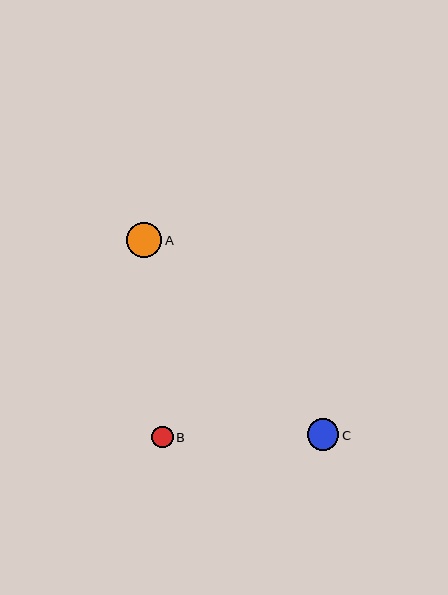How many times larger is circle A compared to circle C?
Circle A is approximately 1.1 times the size of circle C.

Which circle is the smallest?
Circle B is the smallest with a size of approximately 22 pixels.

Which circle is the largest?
Circle A is the largest with a size of approximately 36 pixels.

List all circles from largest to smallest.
From largest to smallest: A, C, B.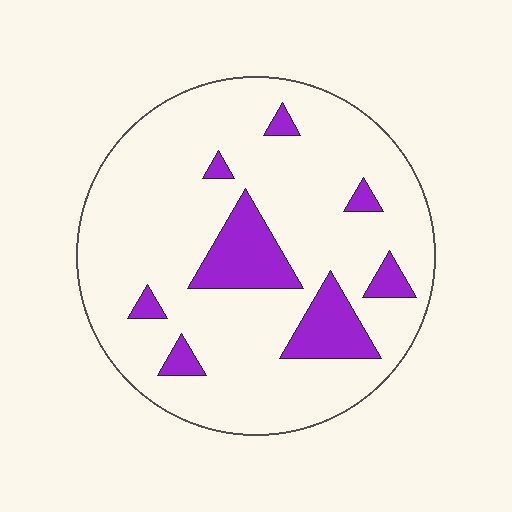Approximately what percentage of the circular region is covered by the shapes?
Approximately 15%.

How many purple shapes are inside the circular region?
8.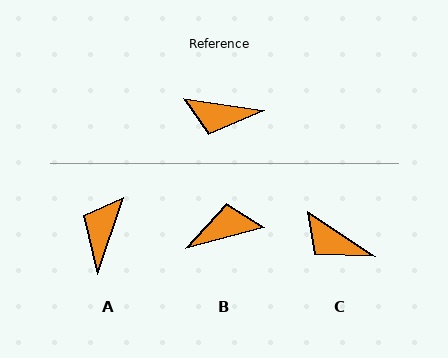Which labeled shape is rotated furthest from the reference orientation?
B, about 157 degrees away.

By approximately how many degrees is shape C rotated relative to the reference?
Approximately 25 degrees clockwise.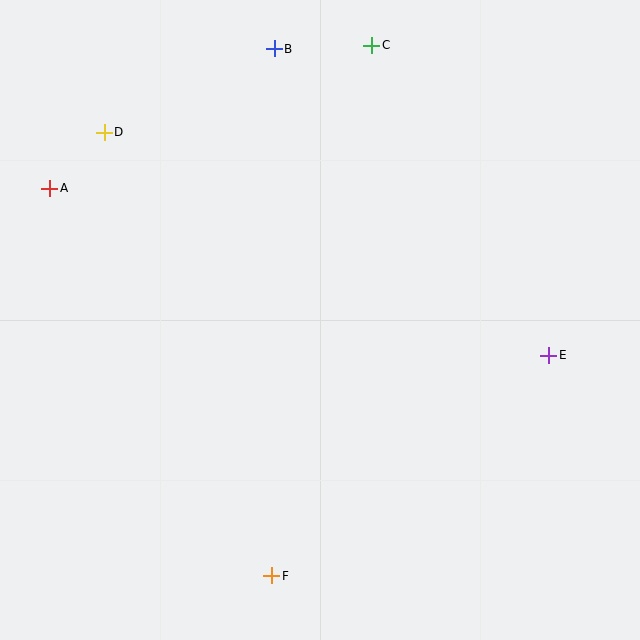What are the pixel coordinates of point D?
Point D is at (104, 132).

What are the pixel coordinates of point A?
Point A is at (50, 188).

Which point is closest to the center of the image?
Point E at (549, 355) is closest to the center.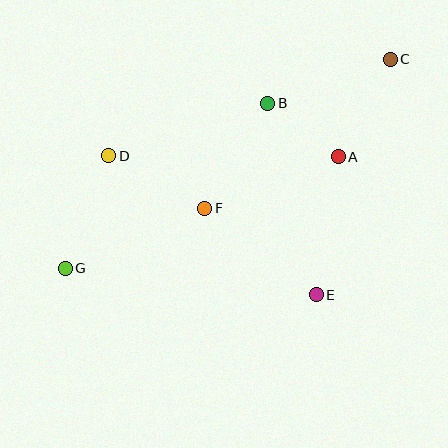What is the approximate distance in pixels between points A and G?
The distance between A and G is approximately 295 pixels.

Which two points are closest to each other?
Points A and B are closest to each other.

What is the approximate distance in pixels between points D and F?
The distance between D and F is approximately 109 pixels.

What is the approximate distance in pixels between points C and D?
The distance between C and D is approximately 297 pixels.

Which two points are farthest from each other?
Points C and G are farthest from each other.